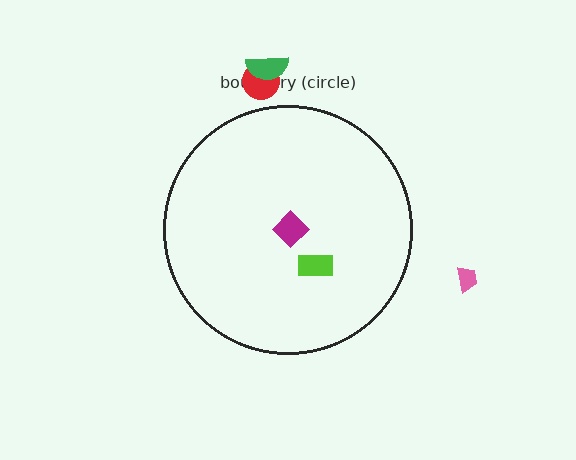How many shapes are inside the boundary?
2 inside, 3 outside.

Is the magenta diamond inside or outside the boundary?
Inside.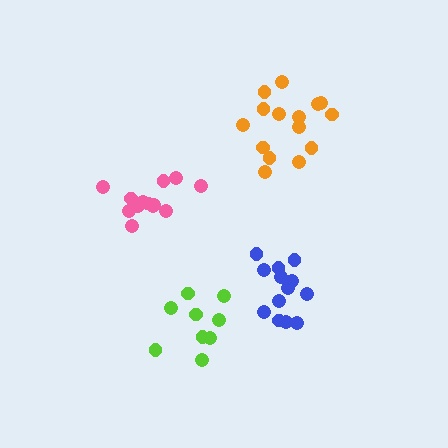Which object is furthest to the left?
The pink cluster is leftmost.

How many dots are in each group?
Group 1: 15 dots, Group 2: 14 dots, Group 3: 13 dots, Group 4: 9 dots (51 total).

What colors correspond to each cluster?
The clusters are colored: orange, pink, blue, lime.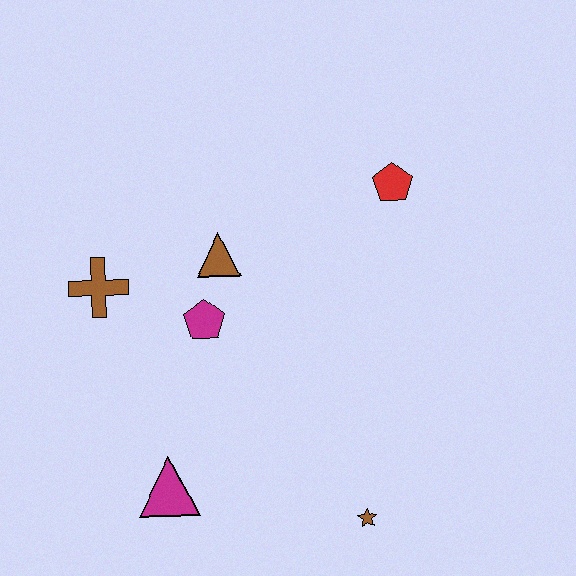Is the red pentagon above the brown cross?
Yes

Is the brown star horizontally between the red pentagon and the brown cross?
Yes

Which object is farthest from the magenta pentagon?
The brown star is farthest from the magenta pentagon.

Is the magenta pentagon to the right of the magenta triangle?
Yes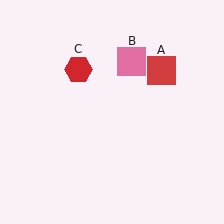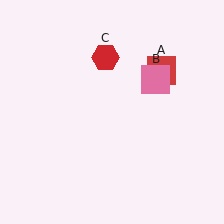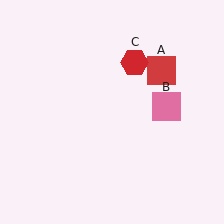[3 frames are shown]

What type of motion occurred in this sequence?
The pink square (object B), red hexagon (object C) rotated clockwise around the center of the scene.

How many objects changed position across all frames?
2 objects changed position: pink square (object B), red hexagon (object C).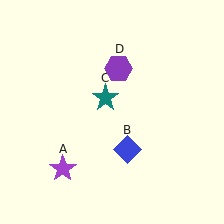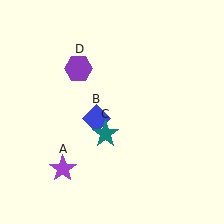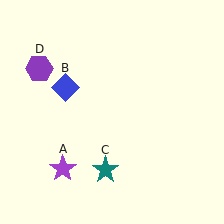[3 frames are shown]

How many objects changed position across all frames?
3 objects changed position: blue diamond (object B), teal star (object C), purple hexagon (object D).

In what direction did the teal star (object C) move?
The teal star (object C) moved down.